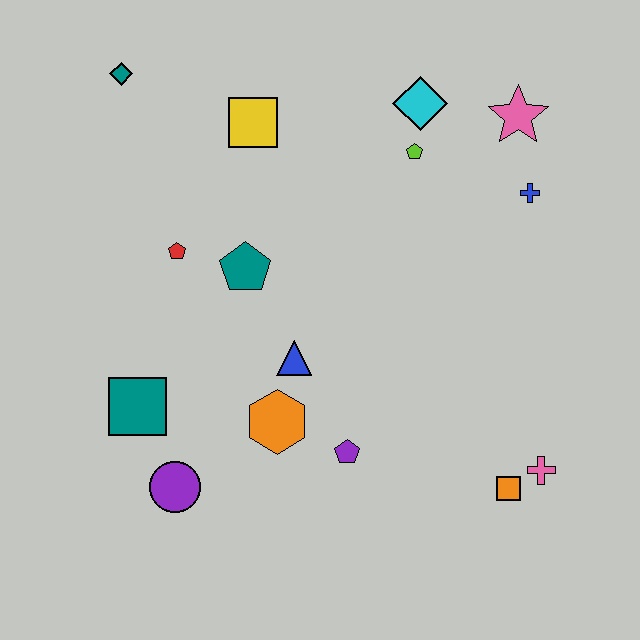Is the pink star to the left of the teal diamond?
No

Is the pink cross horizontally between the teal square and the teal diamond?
No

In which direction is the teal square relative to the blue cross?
The teal square is to the left of the blue cross.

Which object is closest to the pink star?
The blue cross is closest to the pink star.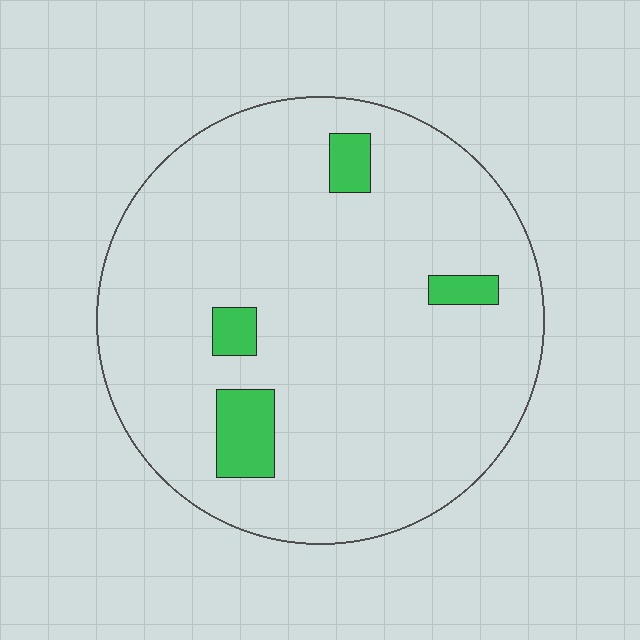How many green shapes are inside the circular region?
4.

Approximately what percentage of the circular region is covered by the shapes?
Approximately 10%.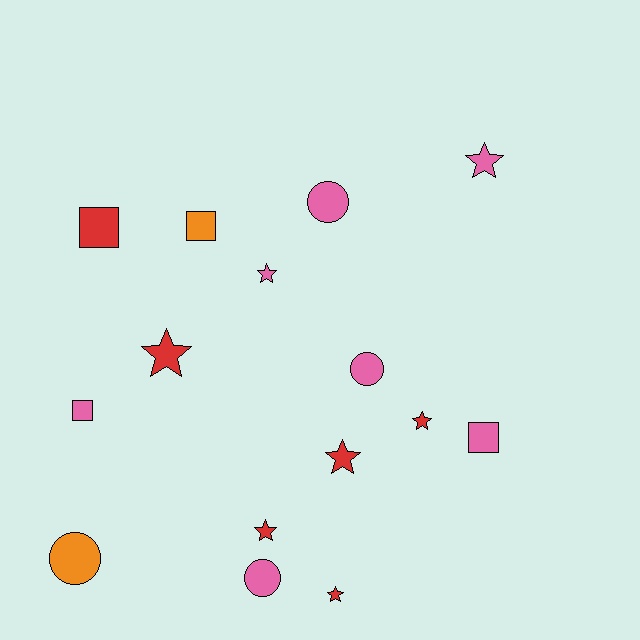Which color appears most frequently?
Pink, with 7 objects.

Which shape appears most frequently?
Star, with 7 objects.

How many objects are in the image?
There are 15 objects.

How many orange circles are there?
There is 1 orange circle.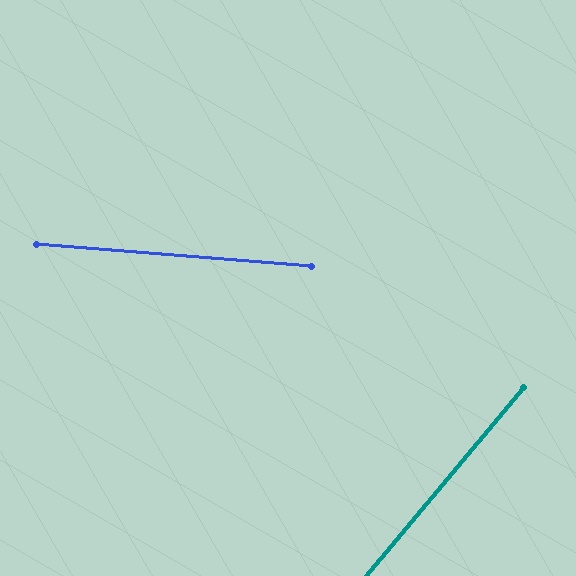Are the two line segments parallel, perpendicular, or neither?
Neither parallel nor perpendicular — they differ by about 55°.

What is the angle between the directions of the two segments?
Approximately 55 degrees.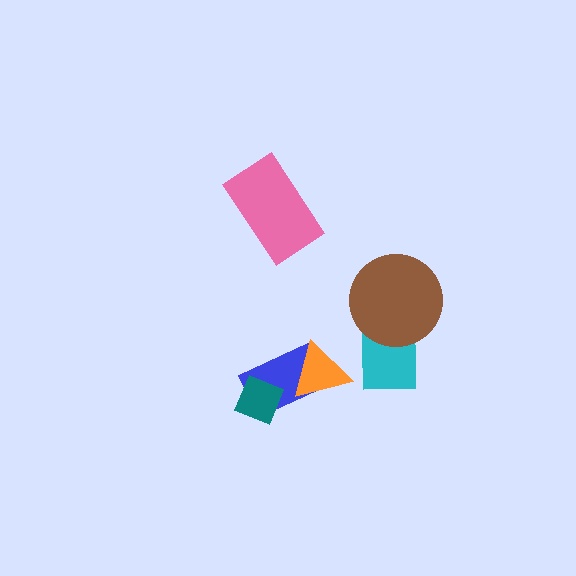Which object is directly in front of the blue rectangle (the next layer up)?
The teal diamond is directly in front of the blue rectangle.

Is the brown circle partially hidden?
No, no other shape covers it.